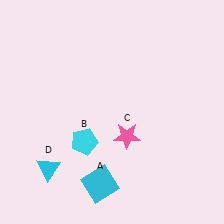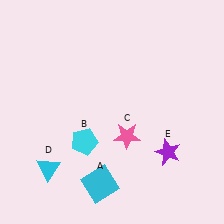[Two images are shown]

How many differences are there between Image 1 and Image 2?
There is 1 difference between the two images.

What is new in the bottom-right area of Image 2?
A purple star (E) was added in the bottom-right area of Image 2.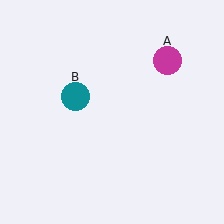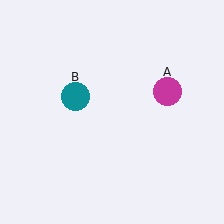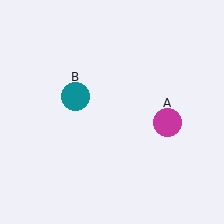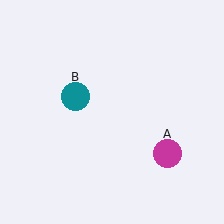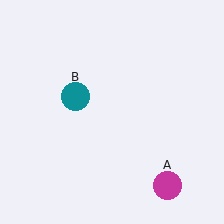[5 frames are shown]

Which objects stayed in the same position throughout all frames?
Teal circle (object B) remained stationary.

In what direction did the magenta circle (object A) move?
The magenta circle (object A) moved down.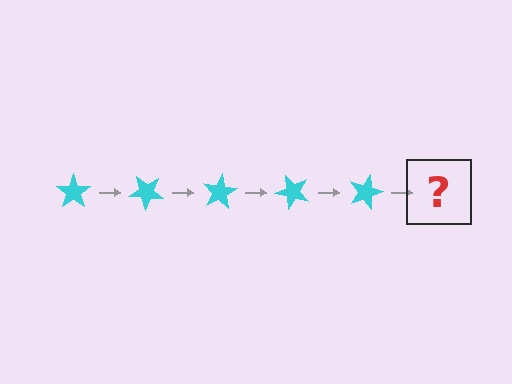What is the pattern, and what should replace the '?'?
The pattern is that the star rotates 40 degrees each step. The '?' should be a cyan star rotated 200 degrees.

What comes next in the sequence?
The next element should be a cyan star rotated 200 degrees.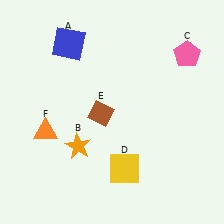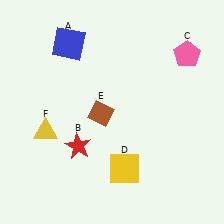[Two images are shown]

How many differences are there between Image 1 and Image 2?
There are 2 differences between the two images.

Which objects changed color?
B changed from orange to red. F changed from orange to yellow.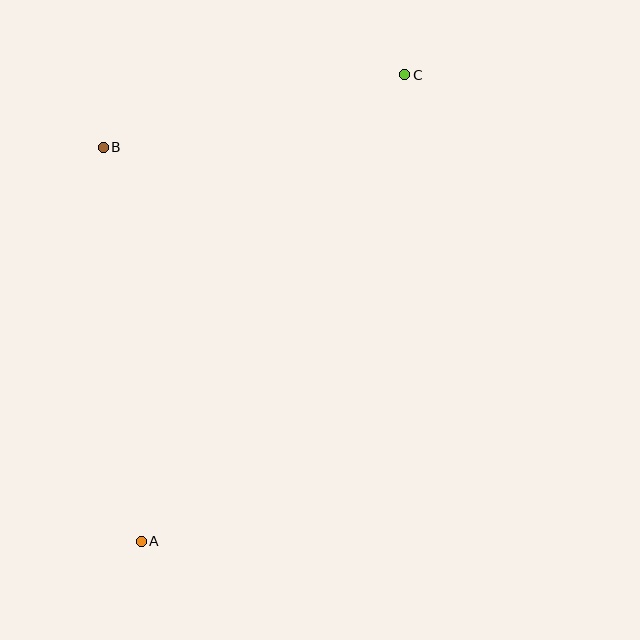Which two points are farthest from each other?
Points A and C are farthest from each other.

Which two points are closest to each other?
Points B and C are closest to each other.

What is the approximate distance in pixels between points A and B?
The distance between A and B is approximately 396 pixels.